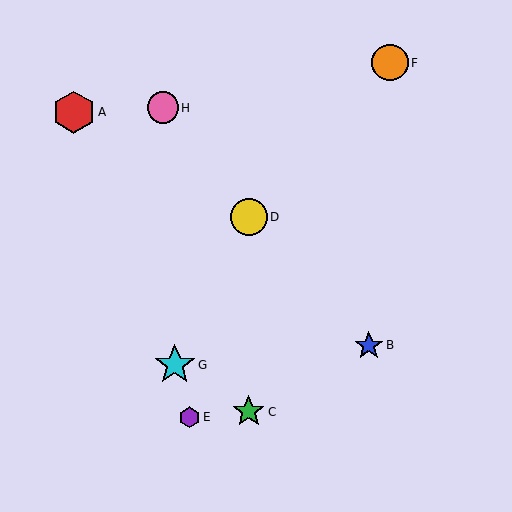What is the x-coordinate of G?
Object G is at x≈175.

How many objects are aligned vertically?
2 objects (C, D) are aligned vertically.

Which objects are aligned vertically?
Objects C, D are aligned vertically.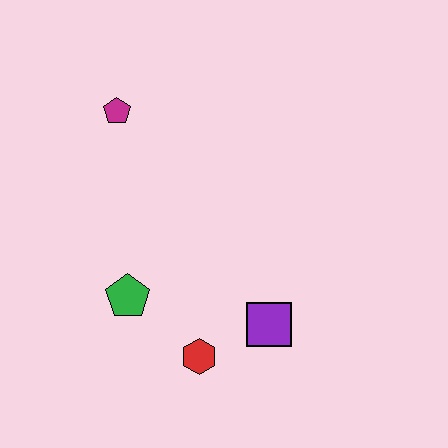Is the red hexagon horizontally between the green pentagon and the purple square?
Yes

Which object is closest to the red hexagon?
The purple square is closest to the red hexagon.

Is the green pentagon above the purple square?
Yes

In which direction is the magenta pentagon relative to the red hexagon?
The magenta pentagon is above the red hexagon.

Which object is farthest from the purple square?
The magenta pentagon is farthest from the purple square.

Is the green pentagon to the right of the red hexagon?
No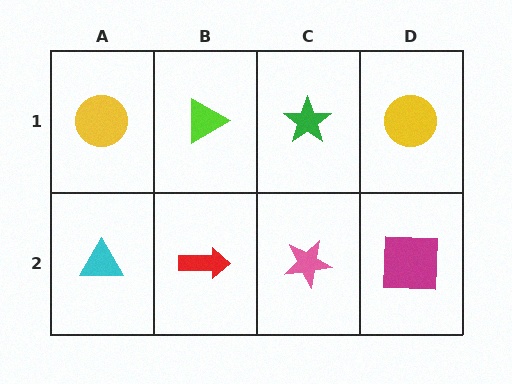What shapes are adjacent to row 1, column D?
A magenta square (row 2, column D), a green star (row 1, column C).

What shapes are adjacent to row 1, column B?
A red arrow (row 2, column B), a yellow circle (row 1, column A), a green star (row 1, column C).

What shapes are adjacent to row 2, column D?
A yellow circle (row 1, column D), a pink star (row 2, column C).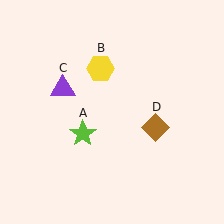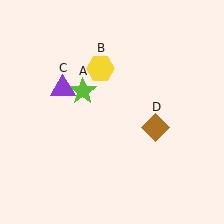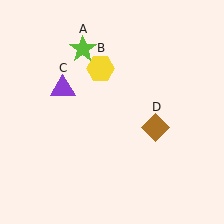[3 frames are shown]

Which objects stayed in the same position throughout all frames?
Yellow hexagon (object B) and purple triangle (object C) and brown diamond (object D) remained stationary.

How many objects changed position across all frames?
1 object changed position: lime star (object A).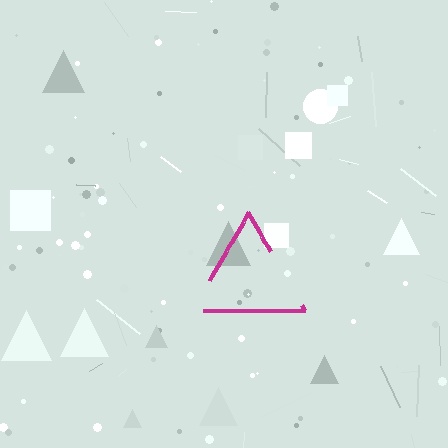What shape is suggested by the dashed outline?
The dashed outline suggests a triangle.